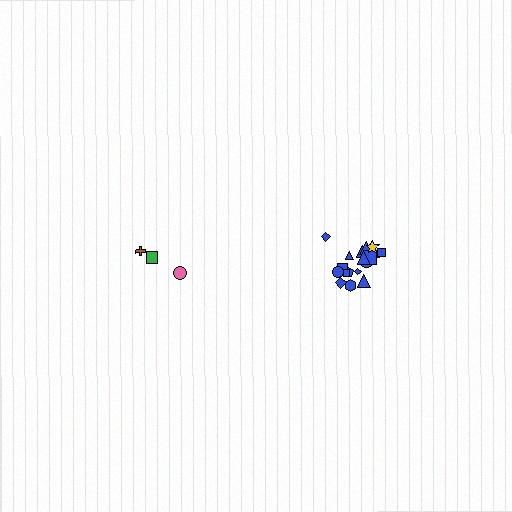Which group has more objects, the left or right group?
The right group.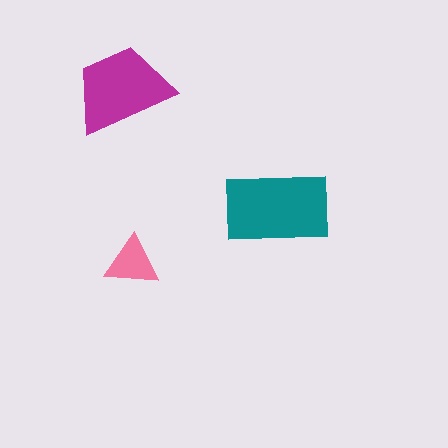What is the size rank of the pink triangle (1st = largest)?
3rd.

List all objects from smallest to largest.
The pink triangle, the magenta trapezoid, the teal rectangle.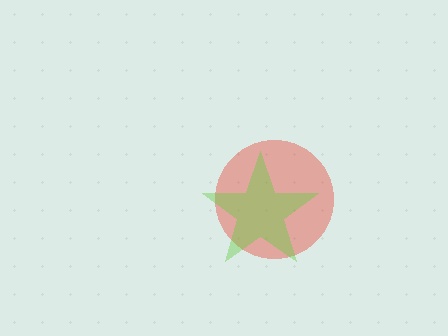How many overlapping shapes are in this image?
There are 2 overlapping shapes in the image.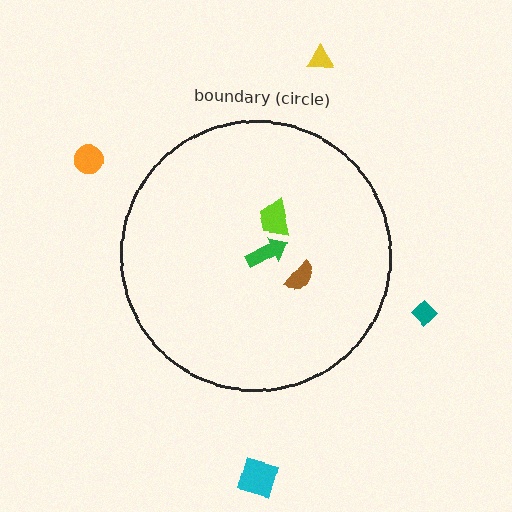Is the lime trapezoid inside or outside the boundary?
Inside.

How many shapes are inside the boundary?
3 inside, 4 outside.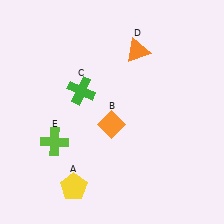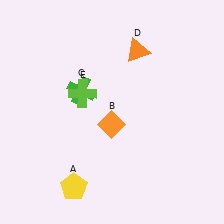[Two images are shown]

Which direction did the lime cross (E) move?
The lime cross (E) moved up.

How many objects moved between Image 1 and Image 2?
1 object moved between the two images.